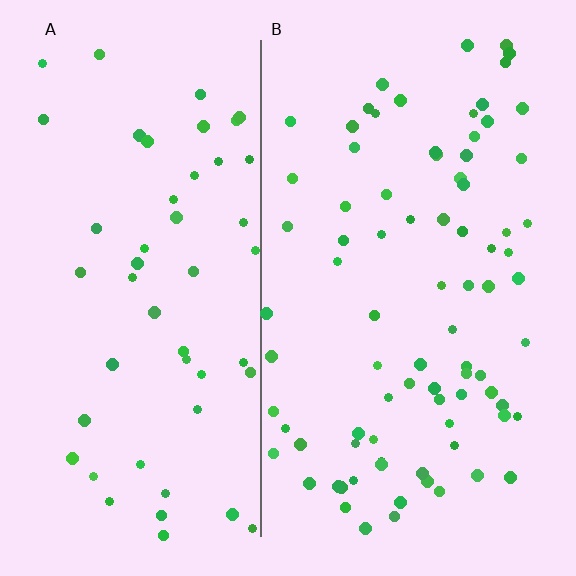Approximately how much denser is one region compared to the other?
Approximately 1.7× — region B over region A.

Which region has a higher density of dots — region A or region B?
B (the right).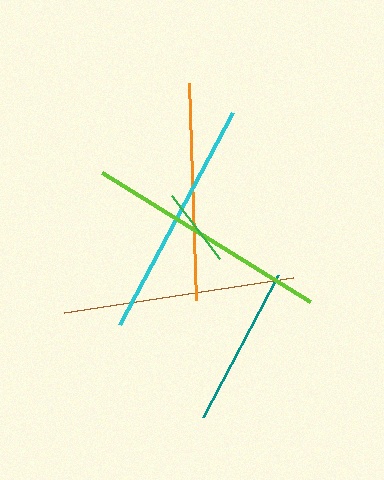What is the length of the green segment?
The green segment is approximately 79 pixels long.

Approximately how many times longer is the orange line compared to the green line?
The orange line is approximately 2.8 times the length of the green line.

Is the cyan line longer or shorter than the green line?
The cyan line is longer than the green line.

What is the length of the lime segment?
The lime segment is approximately 245 pixels long.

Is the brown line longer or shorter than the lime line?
The lime line is longer than the brown line.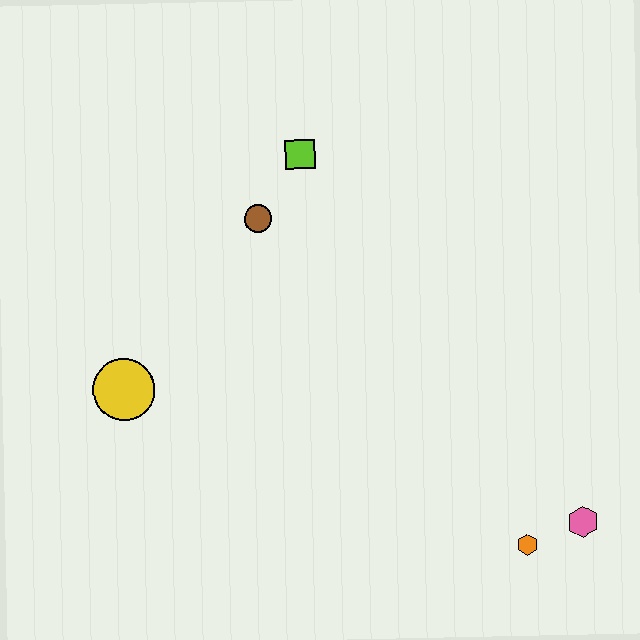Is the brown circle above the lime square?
No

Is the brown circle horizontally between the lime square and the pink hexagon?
No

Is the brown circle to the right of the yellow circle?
Yes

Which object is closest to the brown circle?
The lime square is closest to the brown circle.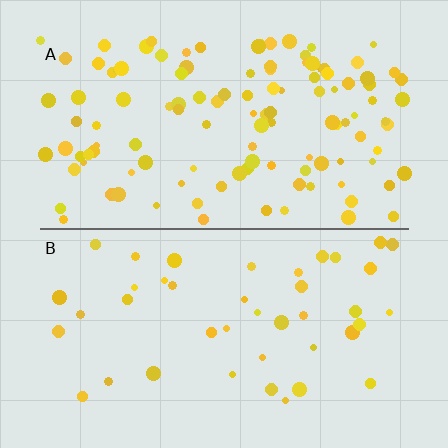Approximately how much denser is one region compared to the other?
Approximately 2.7× — region A over region B.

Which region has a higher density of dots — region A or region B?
A (the top).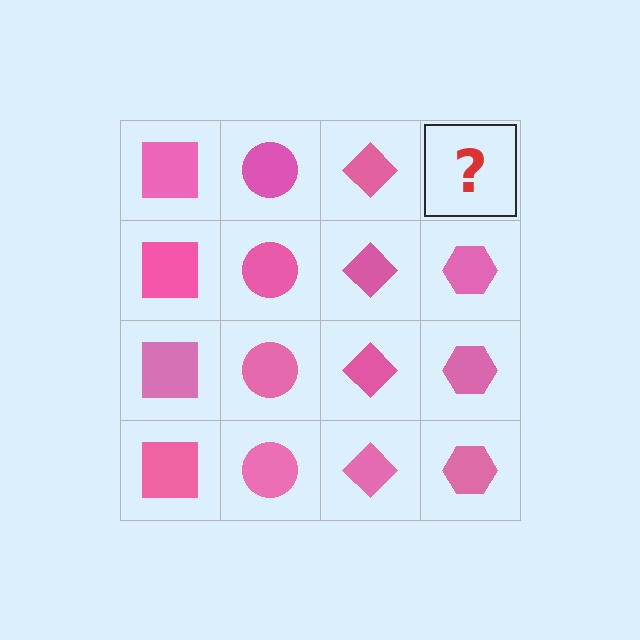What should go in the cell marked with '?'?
The missing cell should contain a pink hexagon.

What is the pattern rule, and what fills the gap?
The rule is that each column has a consistent shape. The gap should be filled with a pink hexagon.